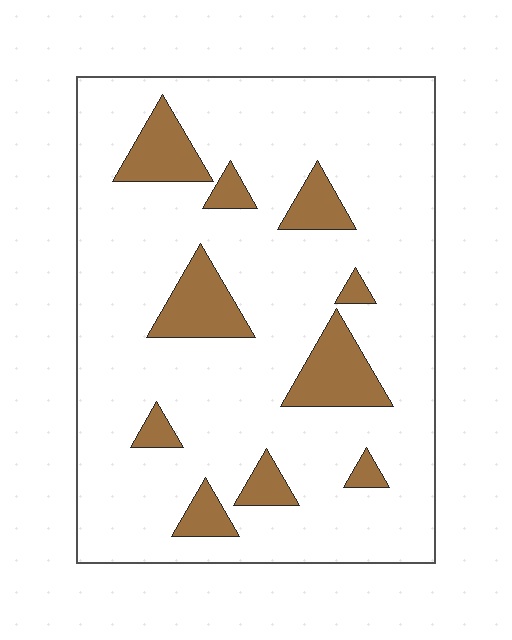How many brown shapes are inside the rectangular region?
10.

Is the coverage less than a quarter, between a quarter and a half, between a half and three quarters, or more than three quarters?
Less than a quarter.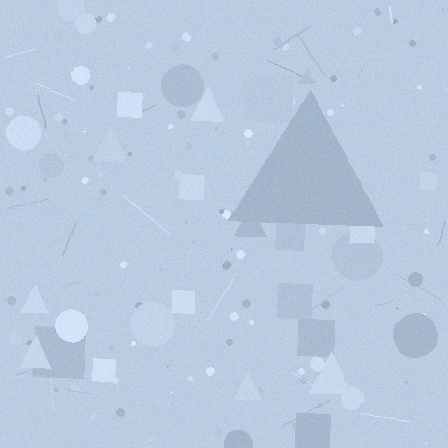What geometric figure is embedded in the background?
A triangle is embedded in the background.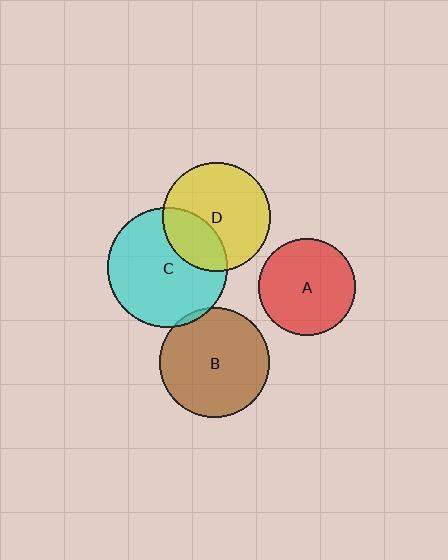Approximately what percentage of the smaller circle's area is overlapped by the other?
Approximately 5%.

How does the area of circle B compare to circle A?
Approximately 1.3 times.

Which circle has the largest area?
Circle C (cyan).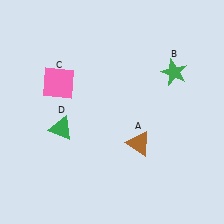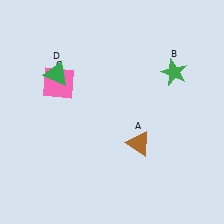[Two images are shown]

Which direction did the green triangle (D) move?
The green triangle (D) moved up.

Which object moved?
The green triangle (D) moved up.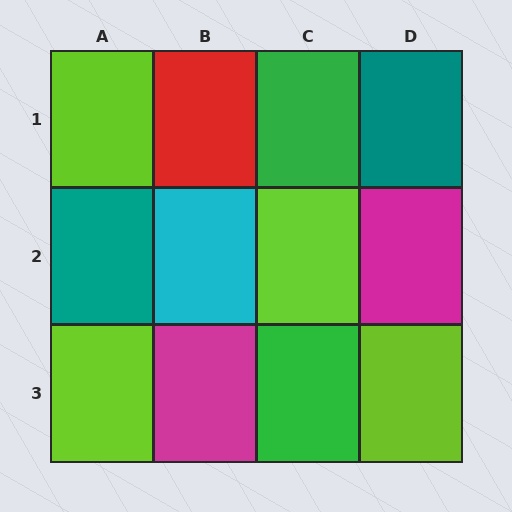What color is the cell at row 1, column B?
Red.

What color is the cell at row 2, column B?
Cyan.